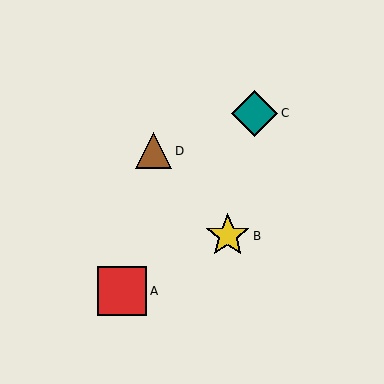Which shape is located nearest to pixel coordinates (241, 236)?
The yellow star (labeled B) at (228, 236) is nearest to that location.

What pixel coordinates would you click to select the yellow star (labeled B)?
Click at (228, 236) to select the yellow star B.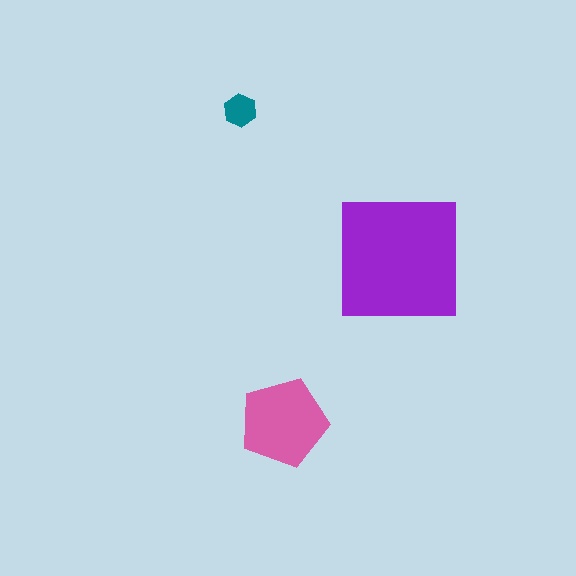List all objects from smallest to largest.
The teal hexagon, the pink pentagon, the purple square.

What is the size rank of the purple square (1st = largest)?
1st.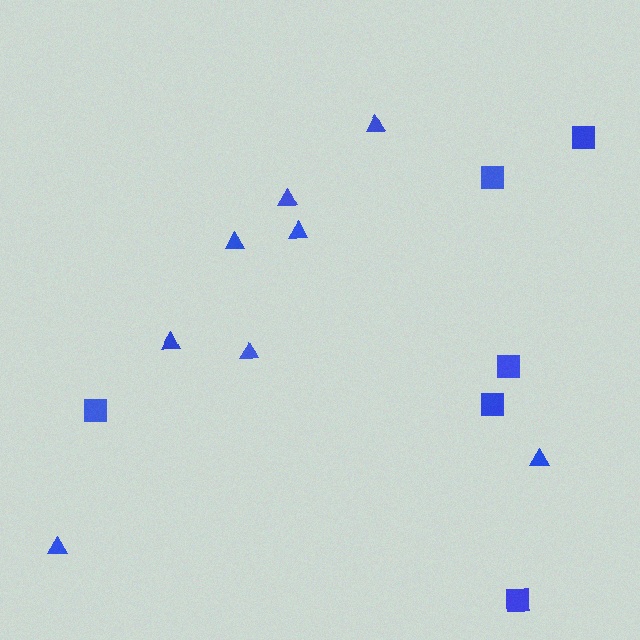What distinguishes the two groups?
There are 2 groups: one group of triangles (8) and one group of squares (6).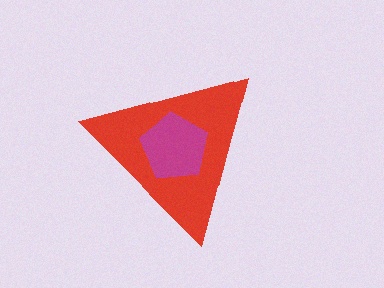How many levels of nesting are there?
2.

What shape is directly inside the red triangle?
The magenta pentagon.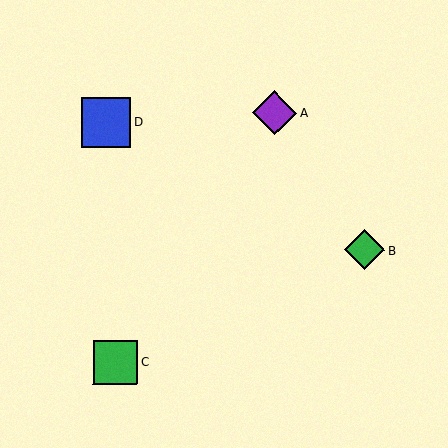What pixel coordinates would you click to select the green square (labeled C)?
Click at (116, 362) to select the green square C.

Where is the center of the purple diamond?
The center of the purple diamond is at (275, 113).